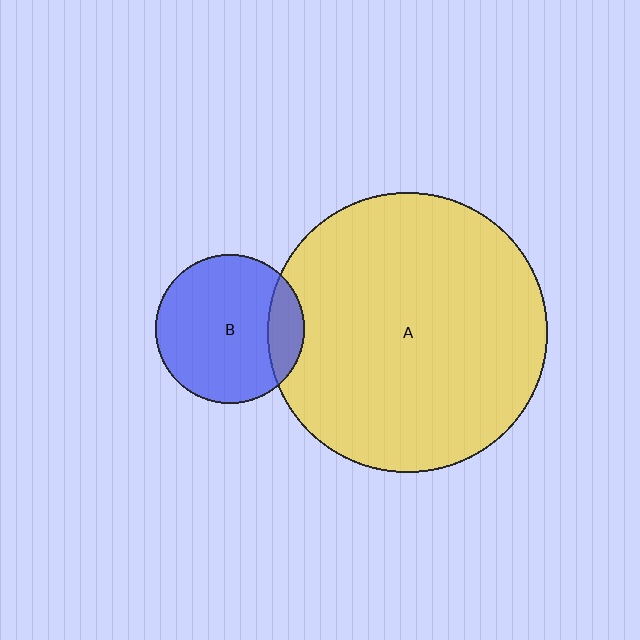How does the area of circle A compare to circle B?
Approximately 3.5 times.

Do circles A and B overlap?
Yes.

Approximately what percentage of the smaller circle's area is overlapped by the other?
Approximately 15%.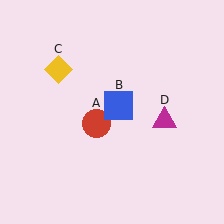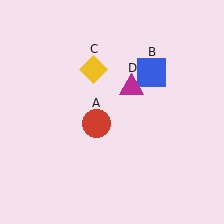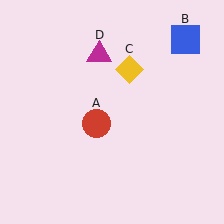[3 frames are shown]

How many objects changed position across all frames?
3 objects changed position: blue square (object B), yellow diamond (object C), magenta triangle (object D).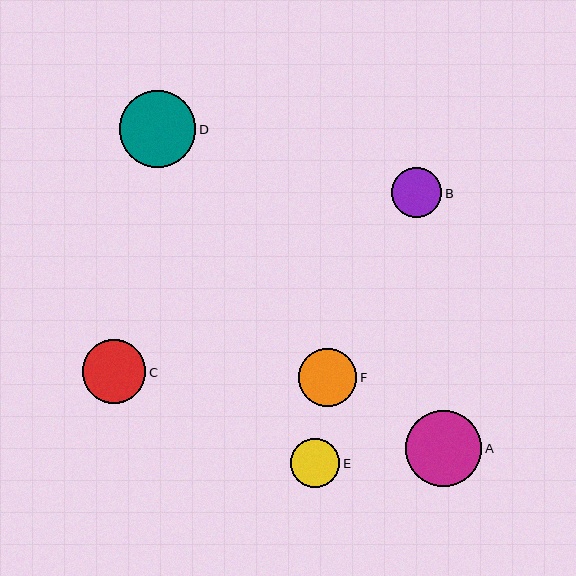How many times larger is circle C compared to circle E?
Circle C is approximately 1.3 times the size of circle E.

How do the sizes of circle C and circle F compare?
Circle C and circle F are approximately the same size.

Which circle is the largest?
Circle D is the largest with a size of approximately 77 pixels.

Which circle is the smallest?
Circle E is the smallest with a size of approximately 49 pixels.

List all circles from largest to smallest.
From largest to smallest: D, A, C, F, B, E.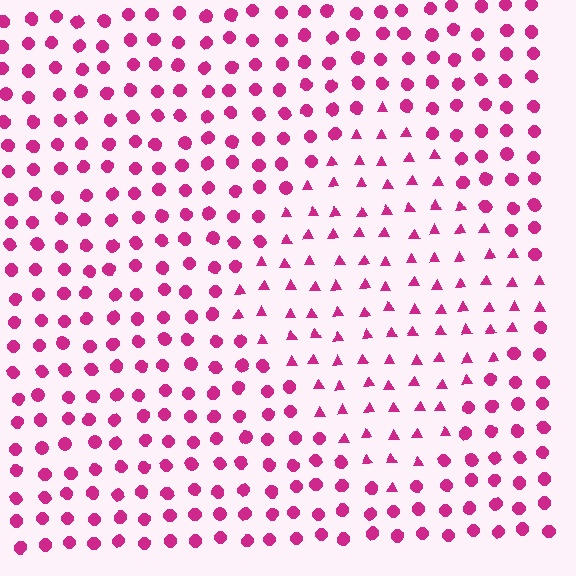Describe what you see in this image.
The image is filled with small magenta elements arranged in a uniform grid. A diamond-shaped region contains triangles, while the surrounding area contains circles. The boundary is defined purely by the change in element shape.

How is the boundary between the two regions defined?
The boundary is defined by a change in element shape: triangles inside vs. circles outside. All elements share the same color and spacing.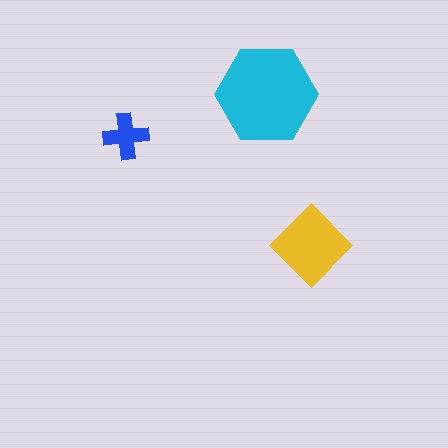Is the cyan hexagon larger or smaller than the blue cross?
Larger.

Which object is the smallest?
The blue cross.